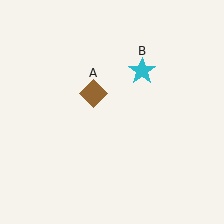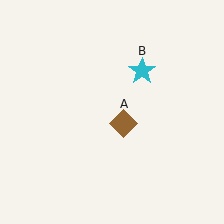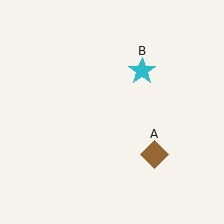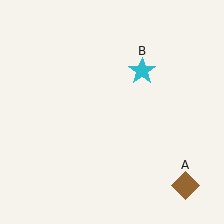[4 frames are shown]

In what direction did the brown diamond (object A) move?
The brown diamond (object A) moved down and to the right.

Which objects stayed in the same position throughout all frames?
Cyan star (object B) remained stationary.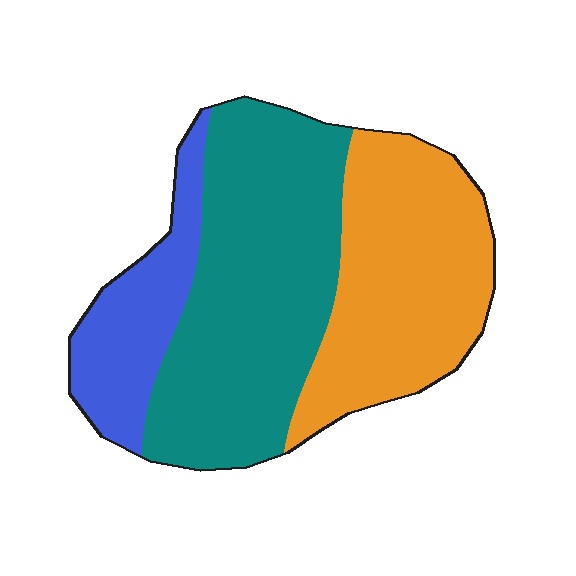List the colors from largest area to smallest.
From largest to smallest: teal, orange, blue.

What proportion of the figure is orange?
Orange takes up between a quarter and a half of the figure.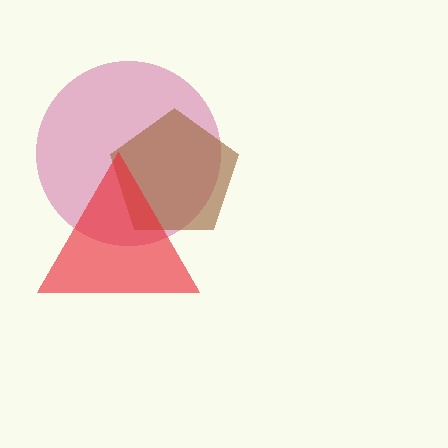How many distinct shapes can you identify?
There are 3 distinct shapes: a magenta circle, a brown pentagon, a red triangle.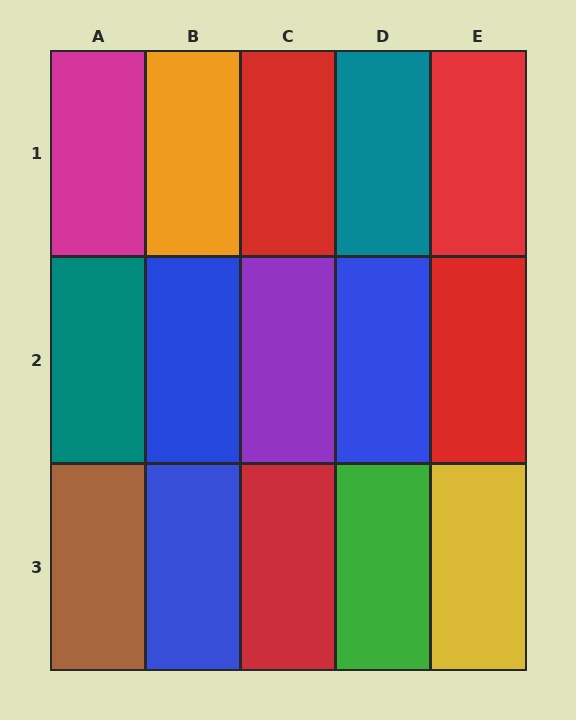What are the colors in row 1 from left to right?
Magenta, orange, red, teal, red.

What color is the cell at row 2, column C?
Purple.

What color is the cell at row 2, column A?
Teal.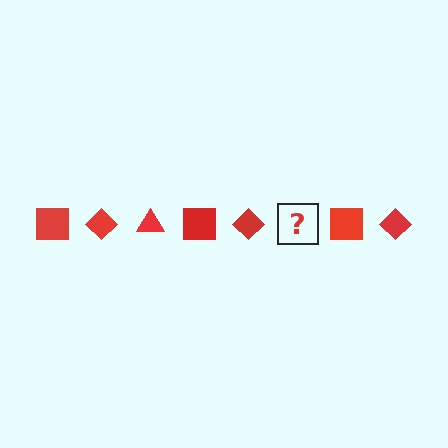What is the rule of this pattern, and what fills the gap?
The rule is that the pattern cycles through square, diamond, triangle shapes in red. The gap should be filled with a red triangle.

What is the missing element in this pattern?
The missing element is a red triangle.